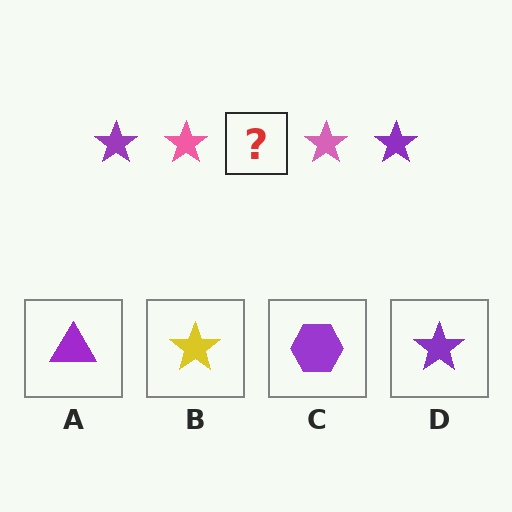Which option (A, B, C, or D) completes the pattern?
D.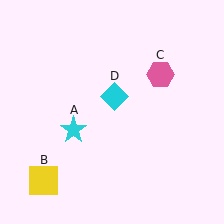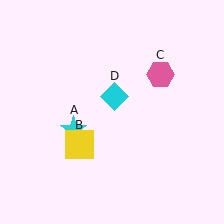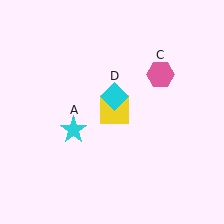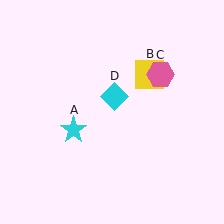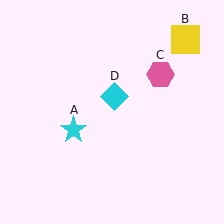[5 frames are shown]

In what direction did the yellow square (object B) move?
The yellow square (object B) moved up and to the right.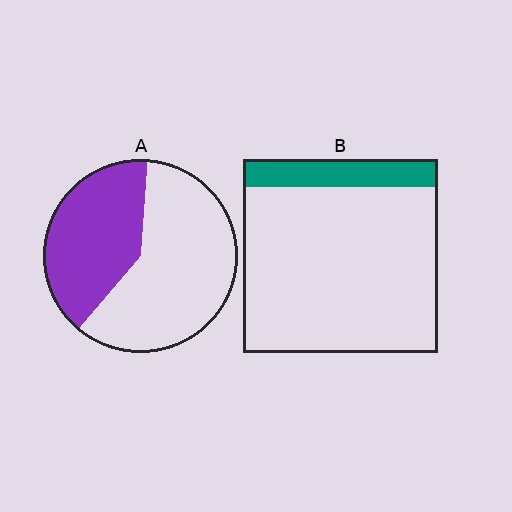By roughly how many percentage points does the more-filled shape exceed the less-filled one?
By roughly 25 percentage points (A over B).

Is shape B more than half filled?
No.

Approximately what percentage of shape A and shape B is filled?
A is approximately 40% and B is approximately 15%.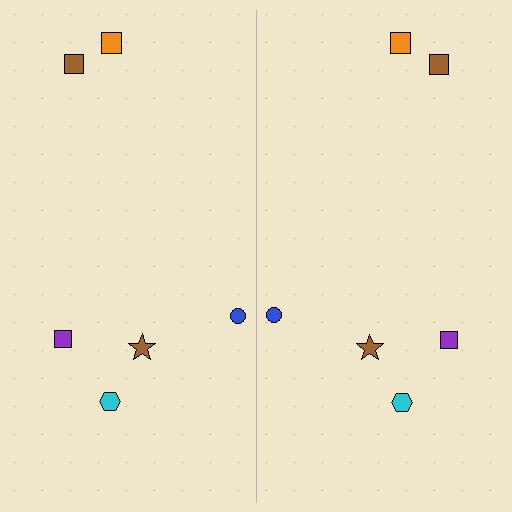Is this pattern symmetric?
Yes, this pattern has bilateral (reflection) symmetry.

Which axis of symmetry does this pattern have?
The pattern has a vertical axis of symmetry running through the center of the image.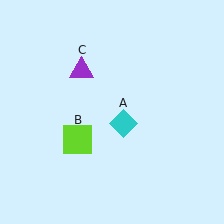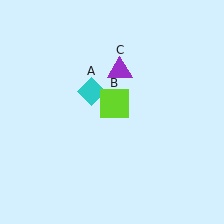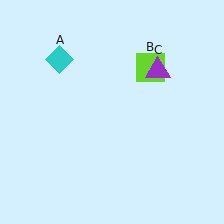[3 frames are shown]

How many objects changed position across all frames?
3 objects changed position: cyan diamond (object A), lime square (object B), purple triangle (object C).